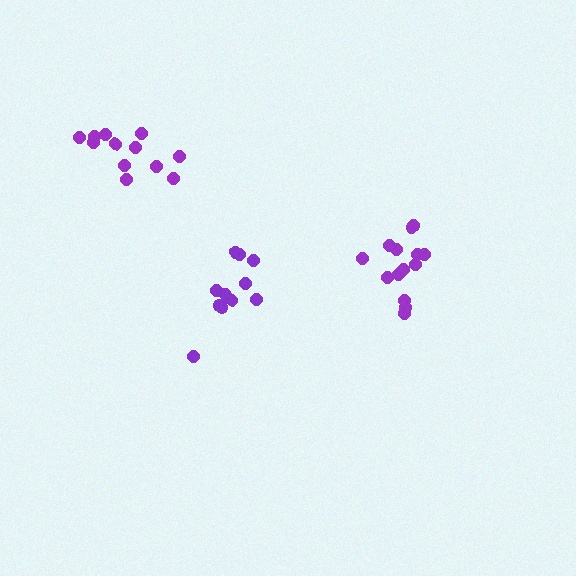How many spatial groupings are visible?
There are 3 spatial groupings.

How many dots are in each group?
Group 1: 12 dots, Group 2: 14 dots, Group 3: 12 dots (38 total).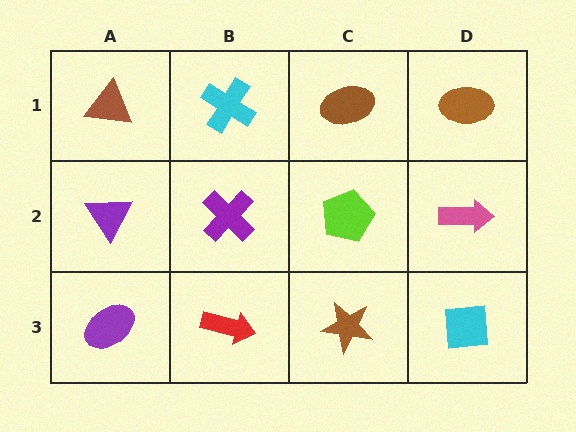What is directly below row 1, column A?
A purple triangle.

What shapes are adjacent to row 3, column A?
A purple triangle (row 2, column A), a red arrow (row 3, column B).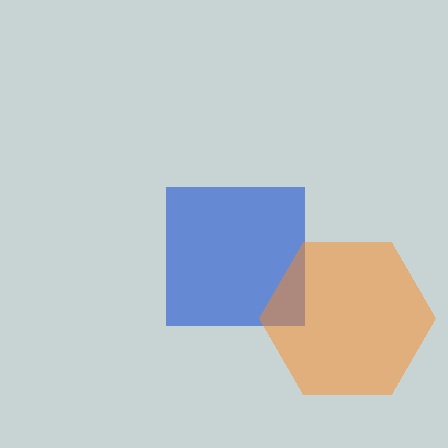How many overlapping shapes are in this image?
There are 2 overlapping shapes in the image.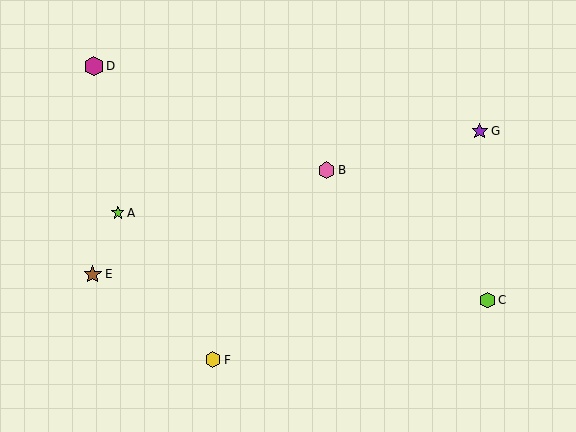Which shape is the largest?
The magenta hexagon (labeled D) is the largest.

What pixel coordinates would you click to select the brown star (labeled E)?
Click at (93, 274) to select the brown star E.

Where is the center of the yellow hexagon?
The center of the yellow hexagon is at (213, 360).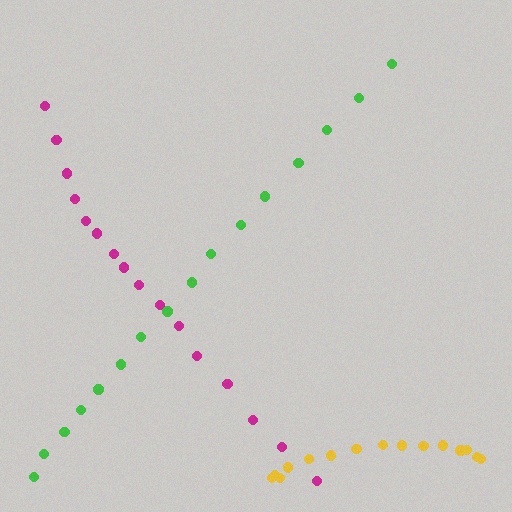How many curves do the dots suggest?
There are 3 distinct paths.